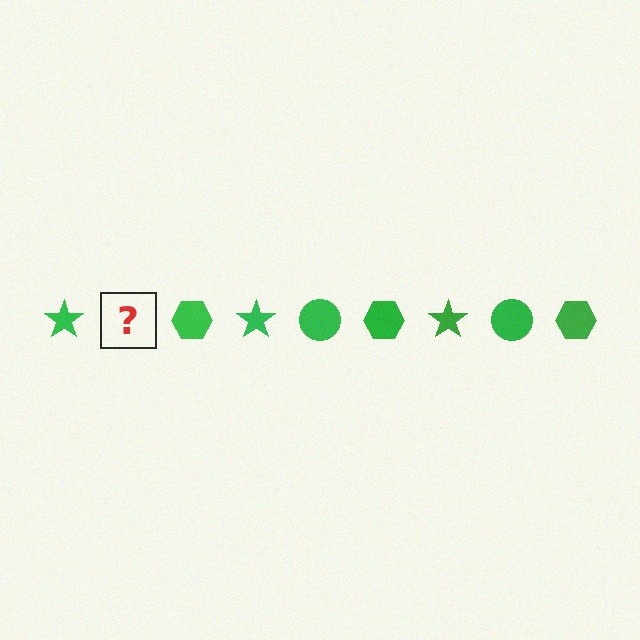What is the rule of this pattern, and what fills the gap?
The rule is that the pattern cycles through star, circle, hexagon shapes in green. The gap should be filled with a green circle.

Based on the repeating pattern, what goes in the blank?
The blank should be a green circle.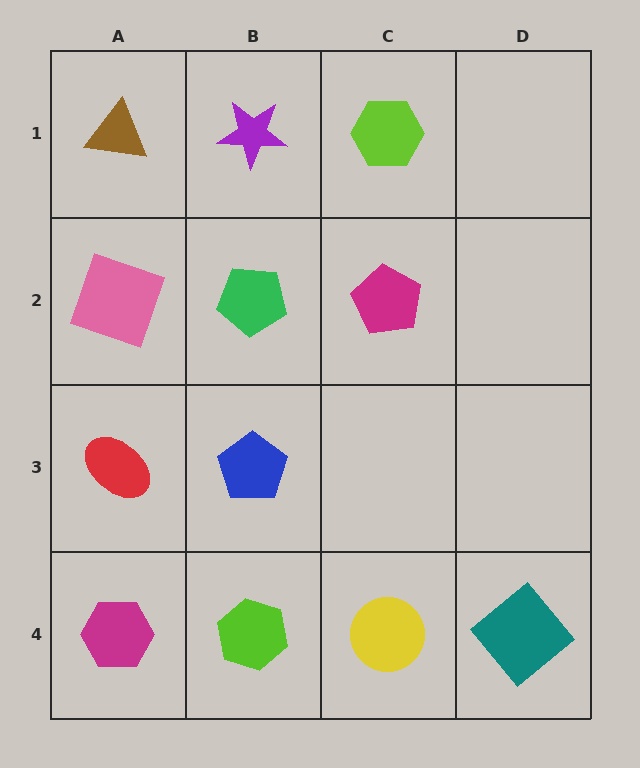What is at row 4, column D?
A teal diamond.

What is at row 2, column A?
A pink square.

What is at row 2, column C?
A magenta pentagon.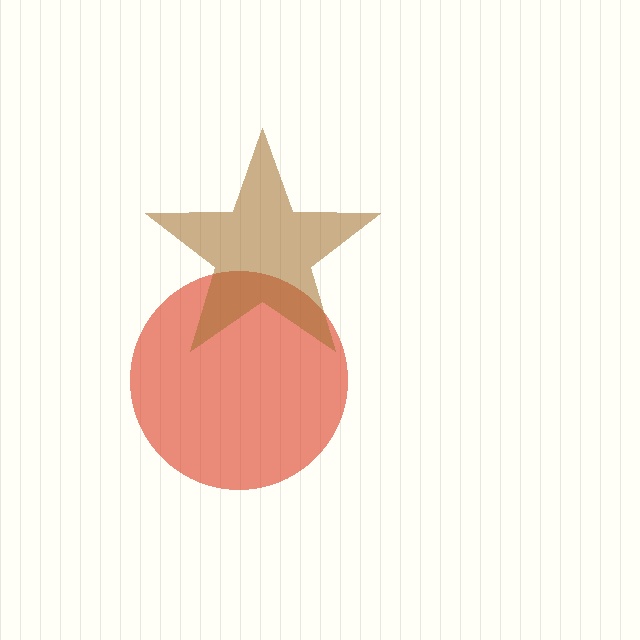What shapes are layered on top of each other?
The layered shapes are: a red circle, a brown star.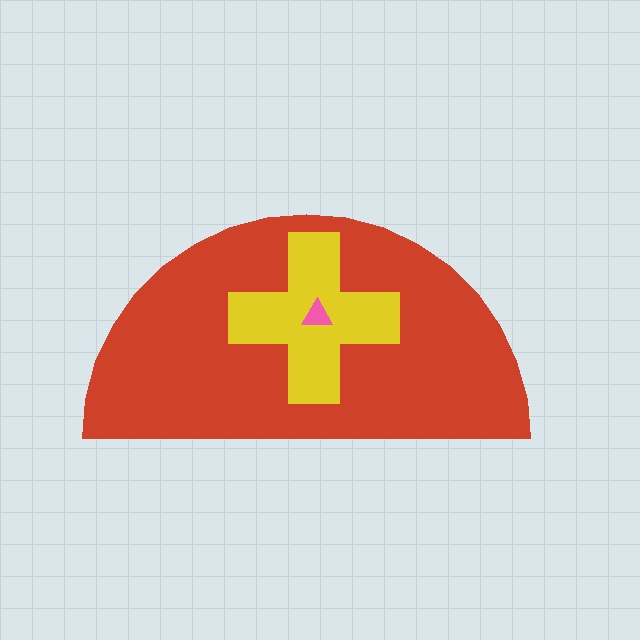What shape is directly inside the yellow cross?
The pink triangle.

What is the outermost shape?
The red semicircle.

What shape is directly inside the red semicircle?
The yellow cross.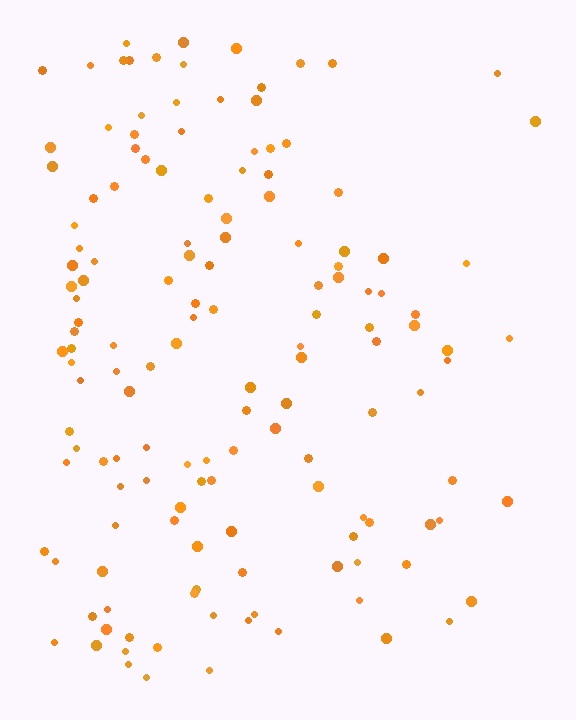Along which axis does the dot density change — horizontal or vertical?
Horizontal.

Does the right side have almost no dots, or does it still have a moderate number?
Still a moderate number, just noticeably fewer than the left.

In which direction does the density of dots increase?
From right to left, with the left side densest.